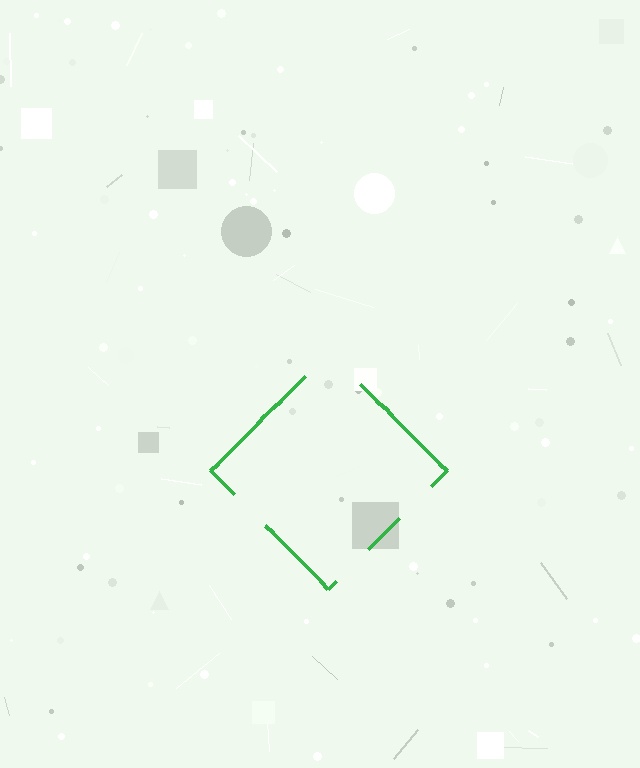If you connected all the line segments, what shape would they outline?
They would outline a diamond.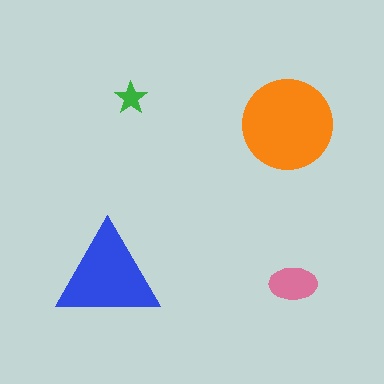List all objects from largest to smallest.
The orange circle, the blue triangle, the pink ellipse, the green star.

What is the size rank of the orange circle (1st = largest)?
1st.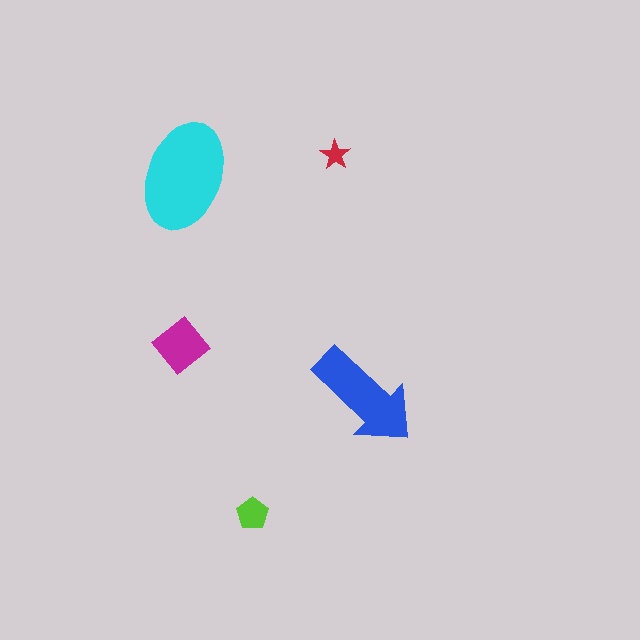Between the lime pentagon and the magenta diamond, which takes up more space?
The magenta diamond.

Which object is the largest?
The cyan ellipse.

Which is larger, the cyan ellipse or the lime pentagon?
The cyan ellipse.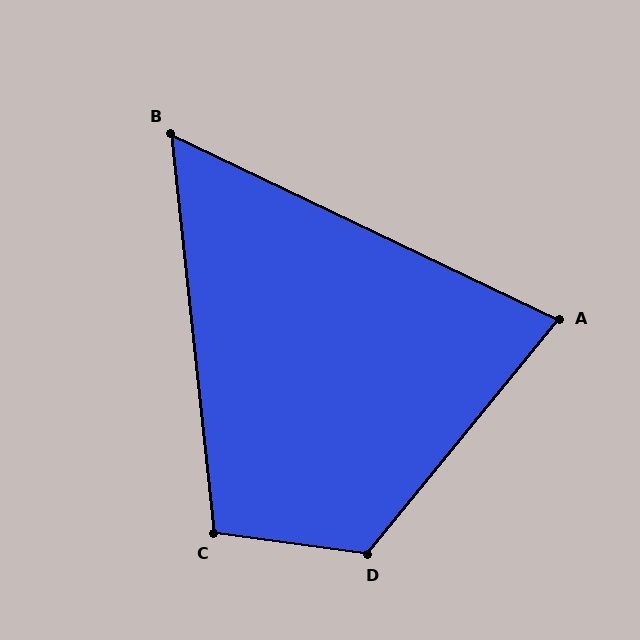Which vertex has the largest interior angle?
D, at approximately 122 degrees.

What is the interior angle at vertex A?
Approximately 76 degrees (acute).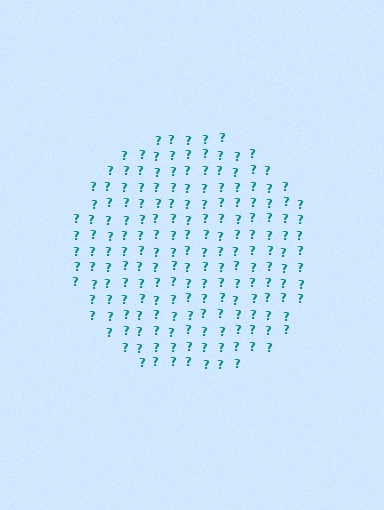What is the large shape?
The large shape is a circle.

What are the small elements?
The small elements are question marks.